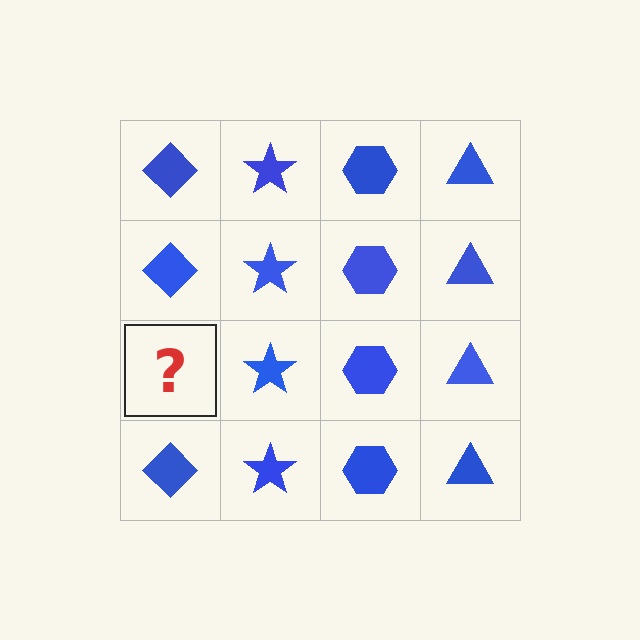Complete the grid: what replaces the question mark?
The question mark should be replaced with a blue diamond.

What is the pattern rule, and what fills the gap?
The rule is that each column has a consistent shape. The gap should be filled with a blue diamond.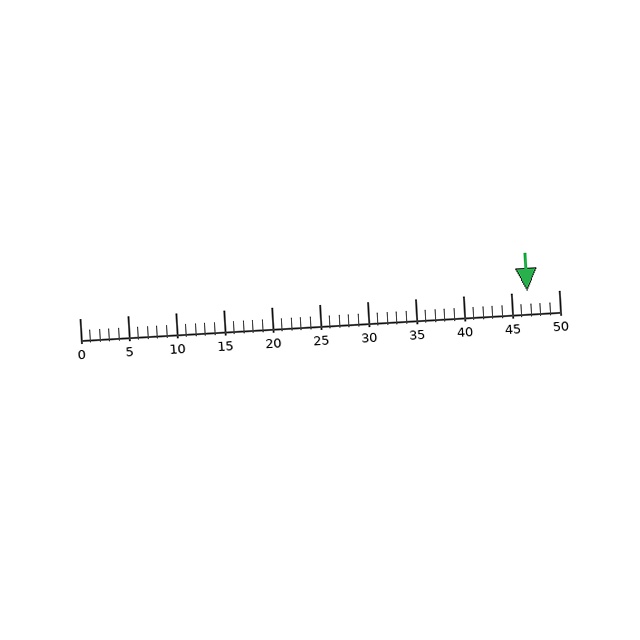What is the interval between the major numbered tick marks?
The major tick marks are spaced 5 units apart.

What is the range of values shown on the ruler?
The ruler shows values from 0 to 50.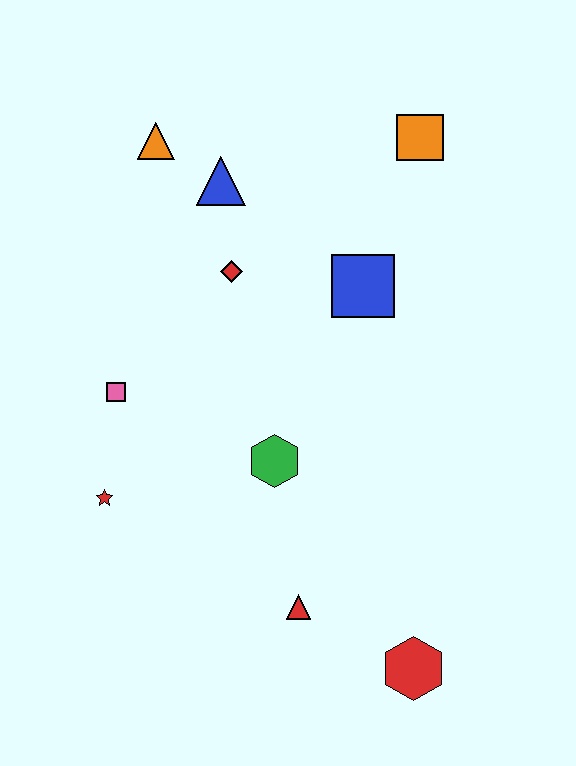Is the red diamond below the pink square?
No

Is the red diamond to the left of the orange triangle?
No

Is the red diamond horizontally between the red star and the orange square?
Yes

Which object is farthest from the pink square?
The red hexagon is farthest from the pink square.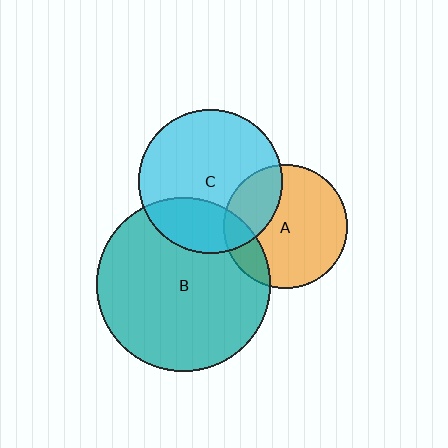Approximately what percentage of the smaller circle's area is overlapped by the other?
Approximately 25%.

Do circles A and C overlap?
Yes.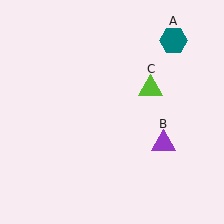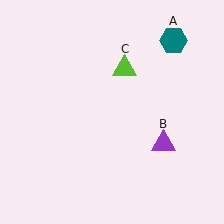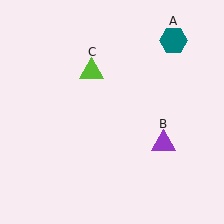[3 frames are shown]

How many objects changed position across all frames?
1 object changed position: lime triangle (object C).